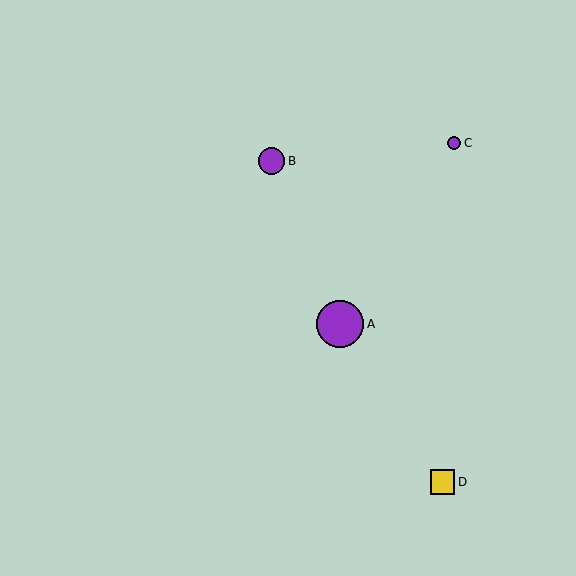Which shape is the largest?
The purple circle (labeled A) is the largest.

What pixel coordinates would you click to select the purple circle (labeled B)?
Click at (272, 161) to select the purple circle B.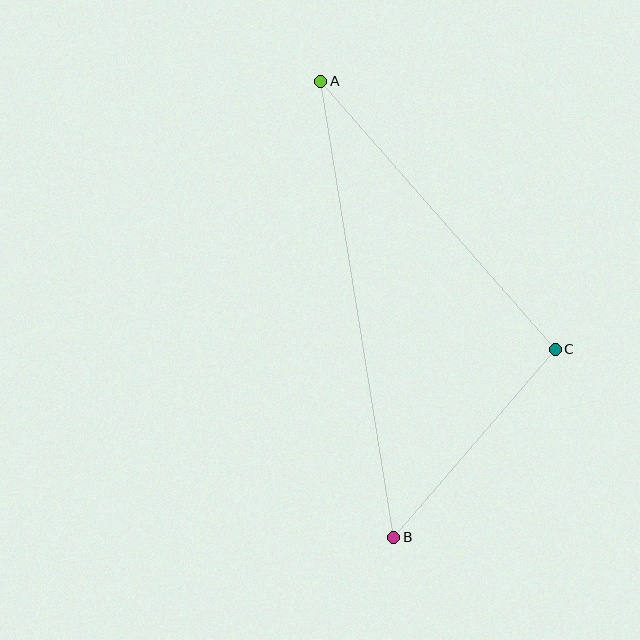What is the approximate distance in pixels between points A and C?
The distance between A and C is approximately 356 pixels.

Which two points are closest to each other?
Points B and C are closest to each other.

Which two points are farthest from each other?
Points A and B are farthest from each other.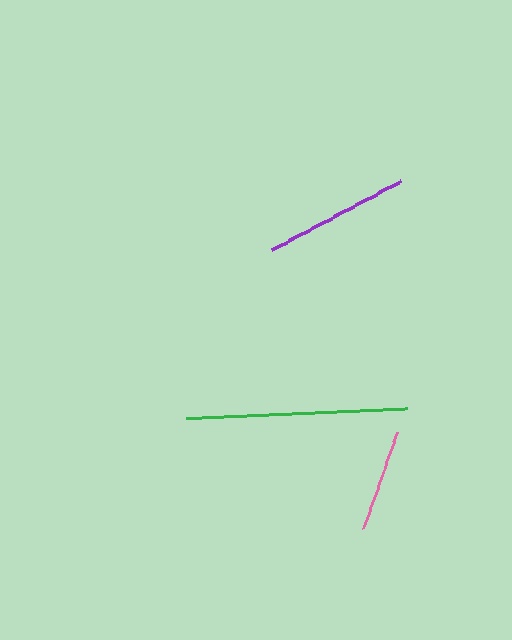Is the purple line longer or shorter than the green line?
The green line is longer than the purple line.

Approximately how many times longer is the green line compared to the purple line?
The green line is approximately 1.5 times the length of the purple line.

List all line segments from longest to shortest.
From longest to shortest: green, purple, pink.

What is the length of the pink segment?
The pink segment is approximately 102 pixels long.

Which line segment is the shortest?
The pink line is the shortest at approximately 102 pixels.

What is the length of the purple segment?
The purple segment is approximately 146 pixels long.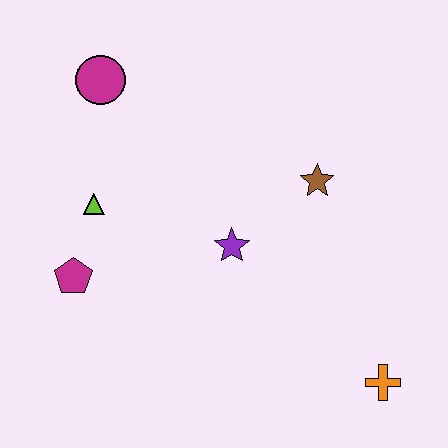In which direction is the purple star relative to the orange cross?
The purple star is to the left of the orange cross.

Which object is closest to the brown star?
The purple star is closest to the brown star.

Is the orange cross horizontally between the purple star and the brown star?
No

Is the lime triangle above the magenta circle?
No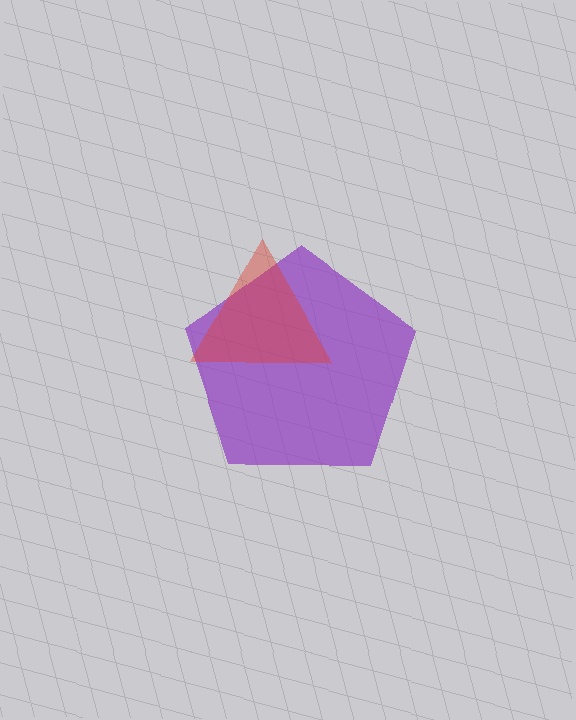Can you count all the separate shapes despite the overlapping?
Yes, there are 2 separate shapes.